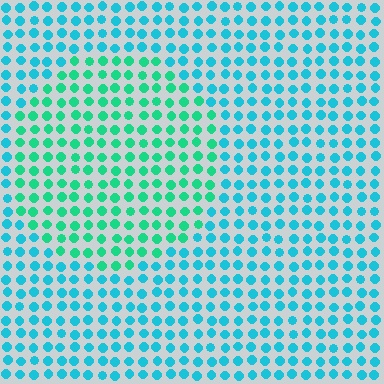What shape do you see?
I see a circle.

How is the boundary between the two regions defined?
The boundary is defined purely by a slight shift in hue (about 33 degrees). Spacing, size, and orientation are identical on both sides.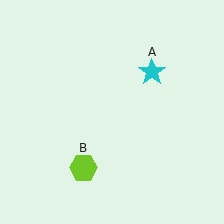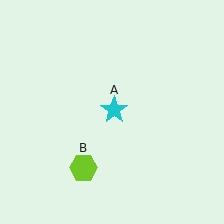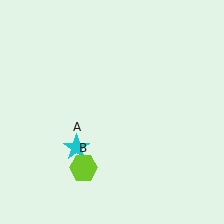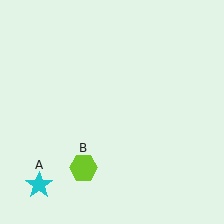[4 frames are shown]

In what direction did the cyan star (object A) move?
The cyan star (object A) moved down and to the left.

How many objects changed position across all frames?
1 object changed position: cyan star (object A).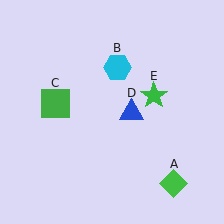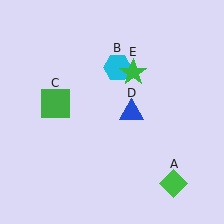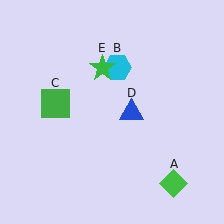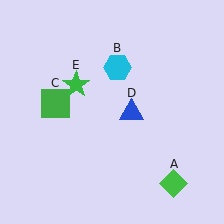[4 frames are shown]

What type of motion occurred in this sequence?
The green star (object E) rotated counterclockwise around the center of the scene.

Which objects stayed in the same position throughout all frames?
Green diamond (object A) and cyan hexagon (object B) and green square (object C) and blue triangle (object D) remained stationary.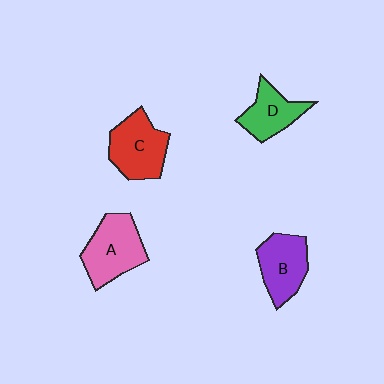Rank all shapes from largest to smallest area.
From largest to smallest: A (pink), C (red), B (purple), D (green).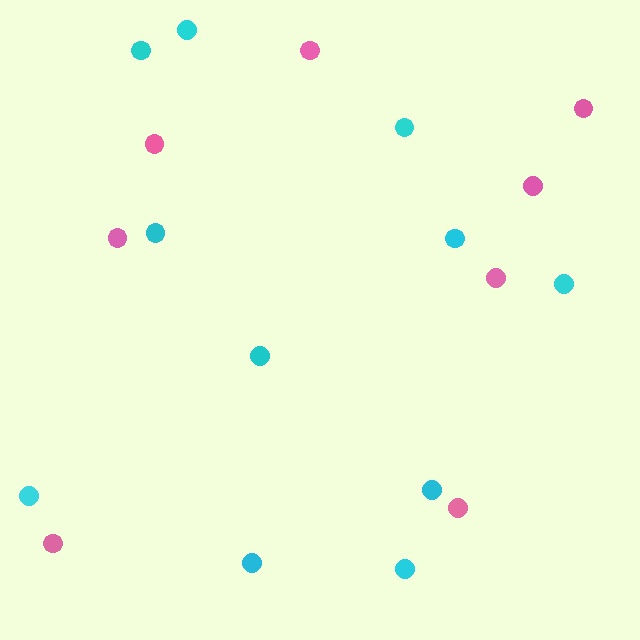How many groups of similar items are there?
There are 2 groups: one group of cyan circles (11) and one group of pink circles (8).